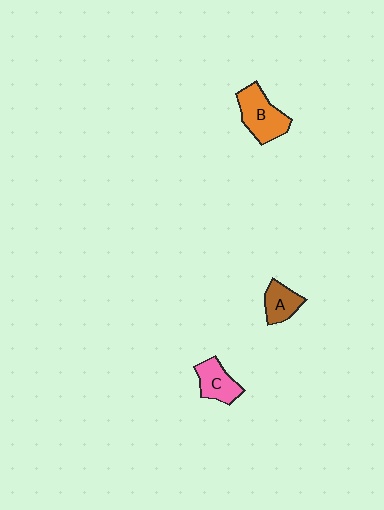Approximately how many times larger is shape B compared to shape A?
Approximately 1.6 times.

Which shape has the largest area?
Shape B (orange).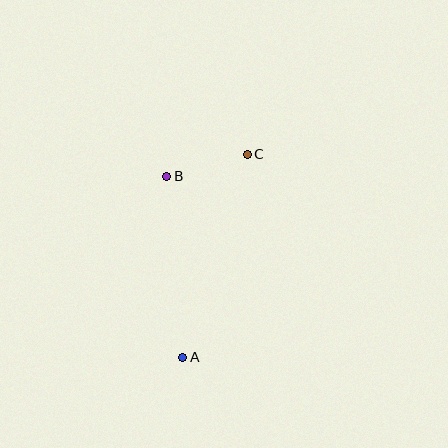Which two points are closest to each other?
Points B and C are closest to each other.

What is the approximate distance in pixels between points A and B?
The distance between A and B is approximately 182 pixels.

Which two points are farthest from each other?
Points A and C are farthest from each other.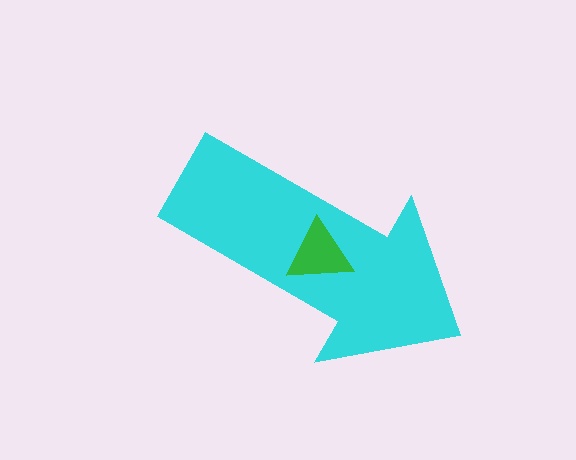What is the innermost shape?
The green triangle.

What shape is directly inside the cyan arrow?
The green triangle.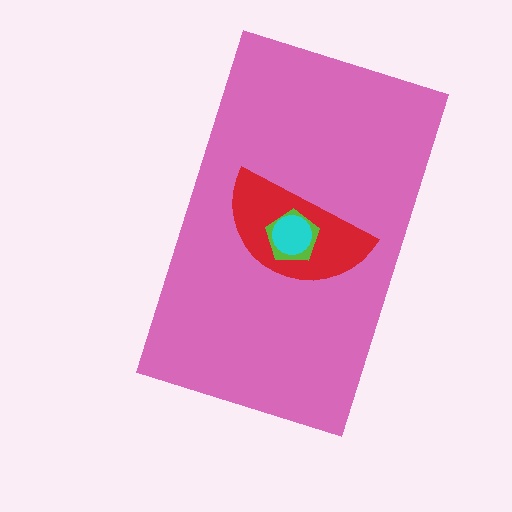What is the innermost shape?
The cyan circle.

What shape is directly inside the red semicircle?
The lime pentagon.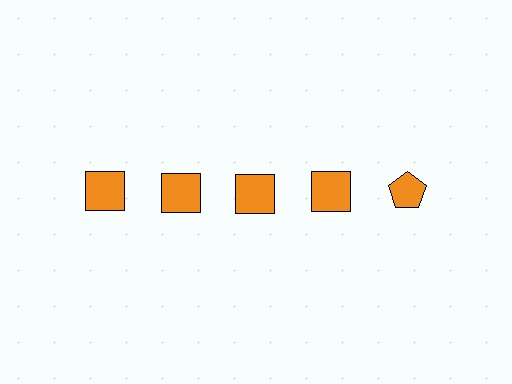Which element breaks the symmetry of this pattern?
The orange pentagon in the top row, rightmost column breaks the symmetry. All other shapes are orange squares.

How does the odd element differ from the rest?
It has a different shape: pentagon instead of square.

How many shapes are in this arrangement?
There are 5 shapes arranged in a grid pattern.